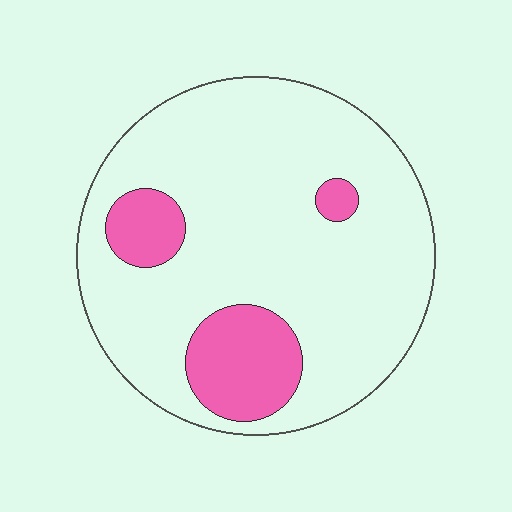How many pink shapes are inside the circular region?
3.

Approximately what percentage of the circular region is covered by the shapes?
Approximately 15%.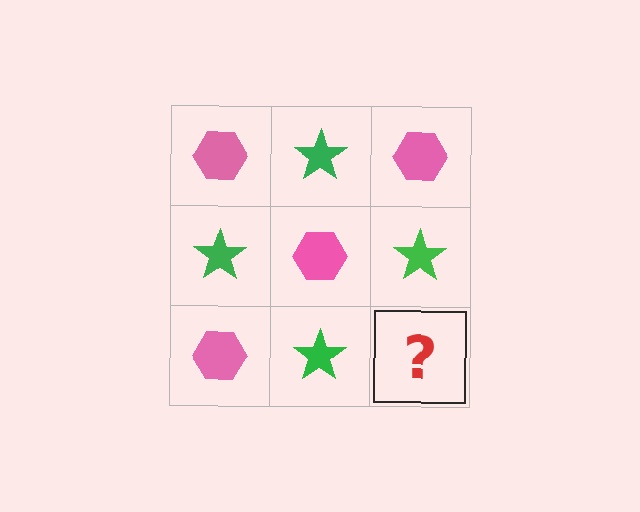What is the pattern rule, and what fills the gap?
The rule is that it alternates pink hexagon and green star in a checkerboard pattern. The gap should be filled with a pink hexagon.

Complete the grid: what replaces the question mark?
The question mark should be replaced with a pink hexagon.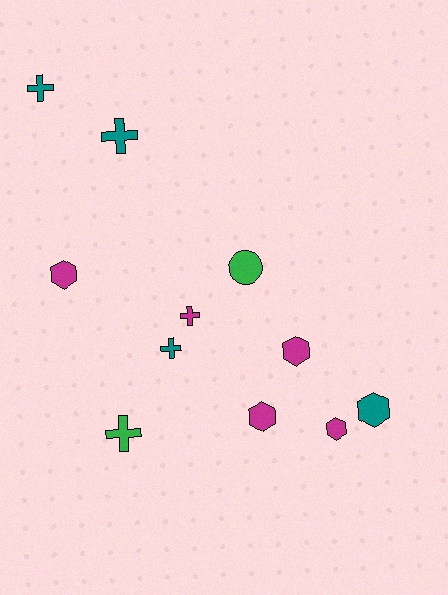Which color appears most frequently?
Magenta, with 5 objects.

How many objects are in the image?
There are 11 objects.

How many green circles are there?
There is 1 green circle.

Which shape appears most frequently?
Cross, with 5 objects.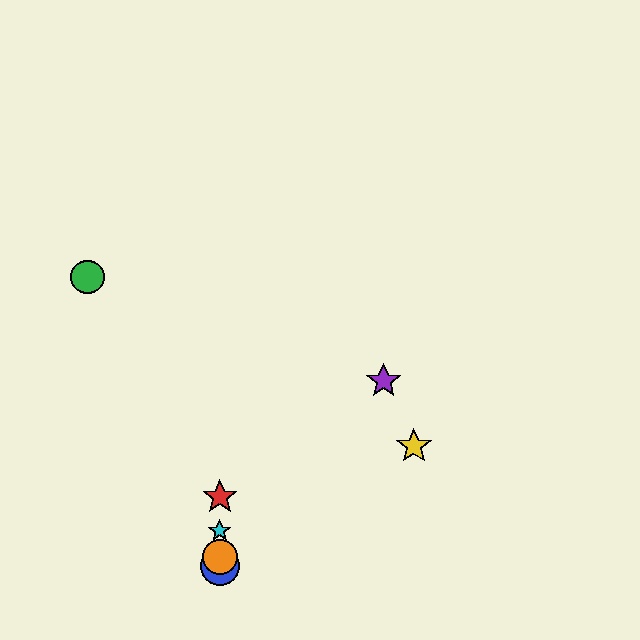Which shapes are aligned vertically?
The red star, the blue circle, the orange circle, the cyan star are aligned vertically.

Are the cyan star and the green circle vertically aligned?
No, the cyan star is at x≈220 and the green circle is at x≈88.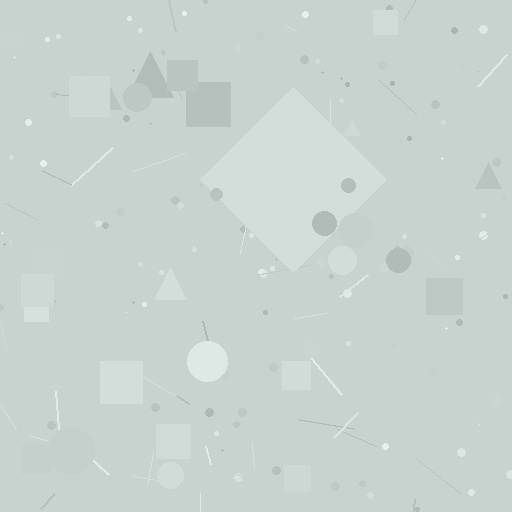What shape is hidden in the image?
A diamond is hidden in the image.